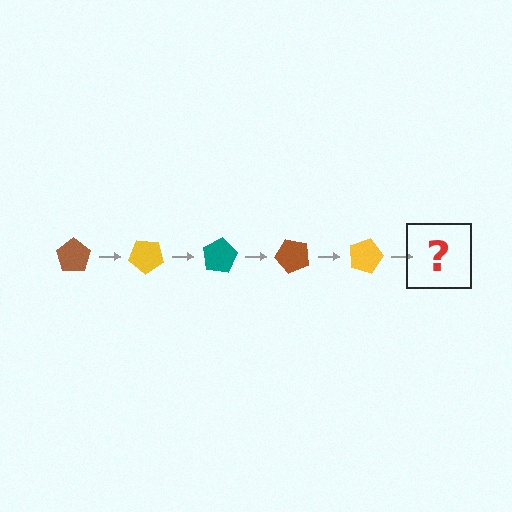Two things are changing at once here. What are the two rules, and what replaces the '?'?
The two rules are that it rotates 40 degrees each step and the color cycles through brown, yellow, and teal. The '?' should be a teal pentagon, rotated 200 degrees from the start.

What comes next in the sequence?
The next element should be a teal pentagon, rotated 200 degrees from the start.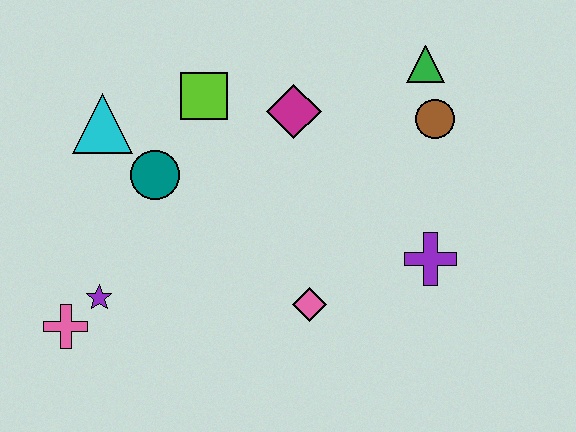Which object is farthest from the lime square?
The purple cross is farthest from the lime square.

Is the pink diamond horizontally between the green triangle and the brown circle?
No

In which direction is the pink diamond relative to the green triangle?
The pink diamond is below the green triangle.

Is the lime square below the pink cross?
No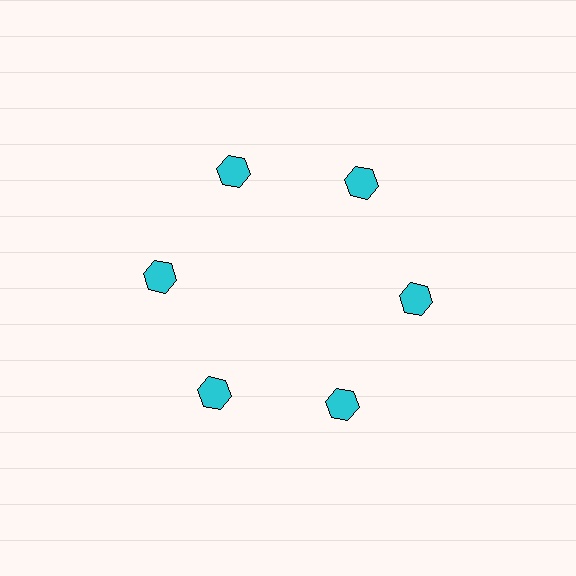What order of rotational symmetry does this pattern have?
This pattern has 6-fold rotational symmetry.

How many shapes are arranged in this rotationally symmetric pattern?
There are 6 shapes, arranged in 6 groups of 1.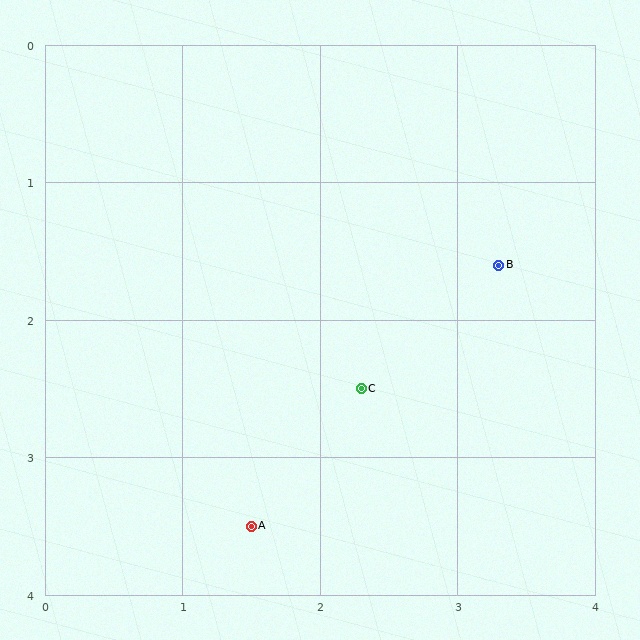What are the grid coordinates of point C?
Point C is at approximately (2.3, 2.5).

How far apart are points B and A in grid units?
Points B and A are about 2.6 grid units apart.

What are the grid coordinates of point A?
Point A is at approximately (1.5, 3.5).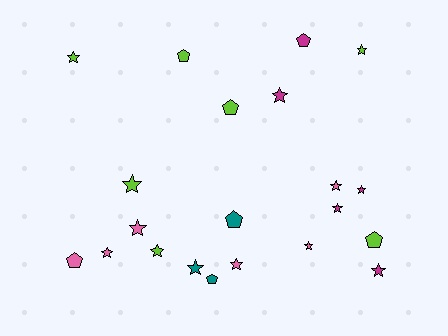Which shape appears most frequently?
Star, with 14 objects.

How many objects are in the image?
There are 21 objects.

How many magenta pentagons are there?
There is 1 magenta pentagon.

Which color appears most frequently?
Lime, with 7 objects.